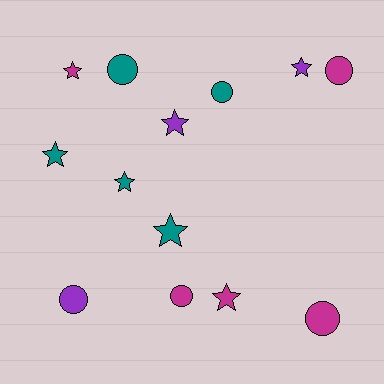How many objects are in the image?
There are 13 objects.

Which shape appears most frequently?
Star, with 7 objects.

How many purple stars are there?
There are 2 purple stars.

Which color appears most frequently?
Teal, with 5 objects.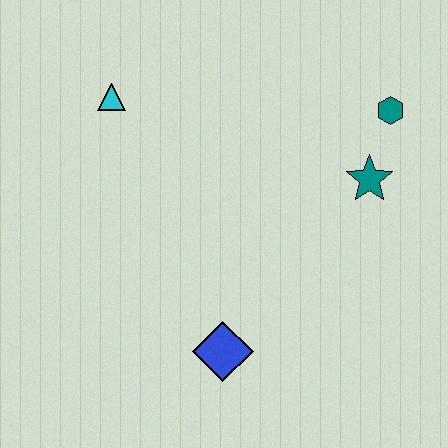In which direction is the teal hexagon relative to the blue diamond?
The teal hexagon is above the blue diamond.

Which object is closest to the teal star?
The teal hexagon is closest to the teal star.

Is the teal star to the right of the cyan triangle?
Yes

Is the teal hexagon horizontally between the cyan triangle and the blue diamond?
No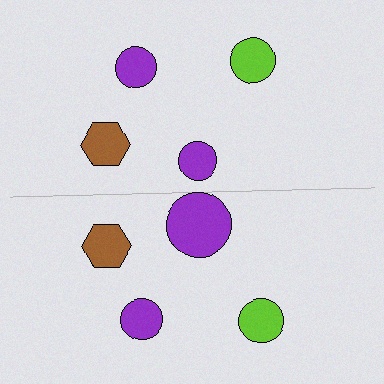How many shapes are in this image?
There are 8 shapes in this image.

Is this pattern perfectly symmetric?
No, the pattern is not perfectly symmetric. The purple circle on the bottom side has a different size than its mirror counterpart.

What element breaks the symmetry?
The purple circle on the bottom side has a different size than its mirror counterpart.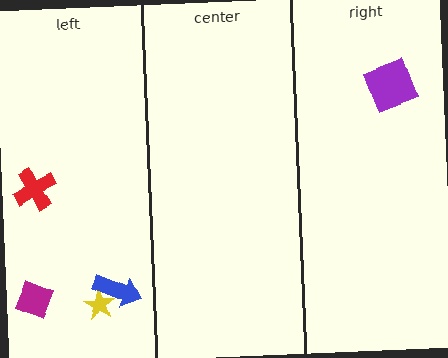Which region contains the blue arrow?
The left region.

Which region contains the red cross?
The left region.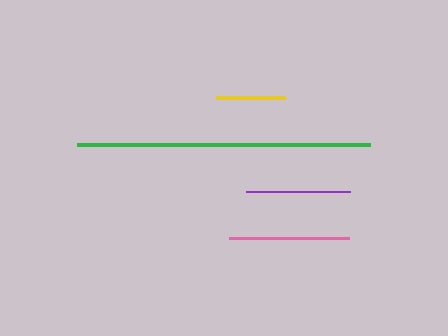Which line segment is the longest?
The green line is the longest at approximately 292 pixels.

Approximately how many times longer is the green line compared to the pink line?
The green line is approximately 2.4 times the length of the pink line.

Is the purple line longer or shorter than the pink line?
The pink line is longer than the purple line.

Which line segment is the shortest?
The yellow line is the shortest at approximately 69 pixels.